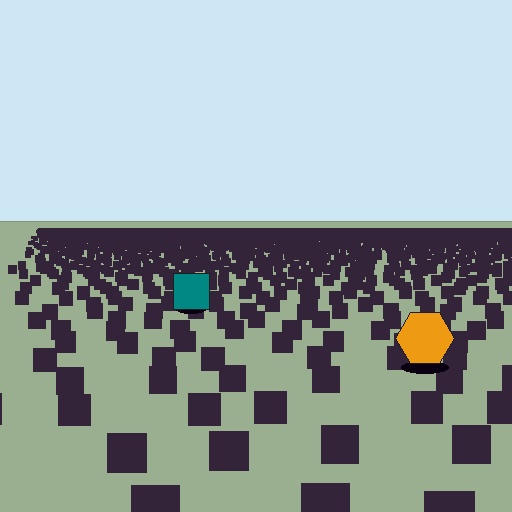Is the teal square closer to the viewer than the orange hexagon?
No. The orange hexagon is closer — you can tell from the texture gradient: the ground texture is coarser near it.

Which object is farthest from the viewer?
The teal square is farthest from the viewer. It appears smaller and the ground texture around it is denser.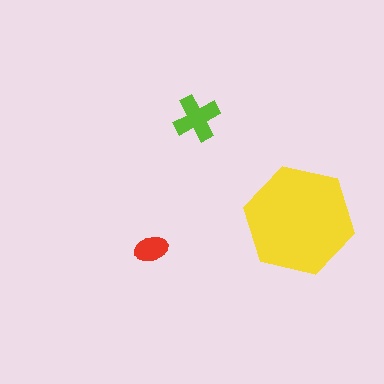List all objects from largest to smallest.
The yellow hexagon, the lime cross, the red ellipse.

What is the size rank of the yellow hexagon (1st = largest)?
1st.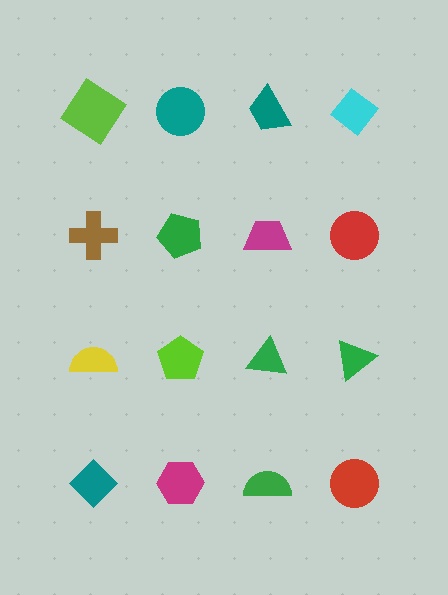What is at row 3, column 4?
A green triangle.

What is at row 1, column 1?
A lime diamond.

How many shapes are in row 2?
4 shapes.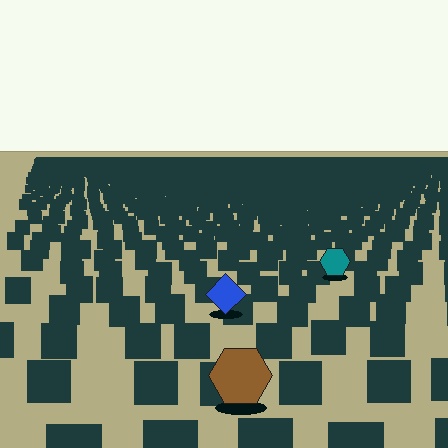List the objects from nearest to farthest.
From nearest to farthest: the brown hexagon, the blue diamond, the teal hexagon.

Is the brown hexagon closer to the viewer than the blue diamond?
Yes. The brown hexagon is closer — you can tell from the texture gradient: the ground texture is coarser near it.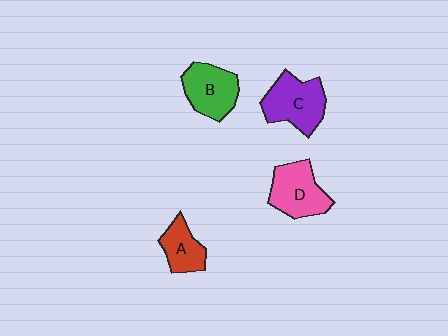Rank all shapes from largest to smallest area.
From largest to smallest: C (purple), D (pink), B (green), A (red).